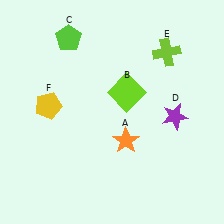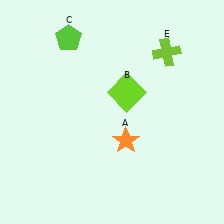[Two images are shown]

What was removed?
The purple star (D), the yellow pentagon (F) were removed in Image 2.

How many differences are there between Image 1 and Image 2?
There are 2 differences between the two images.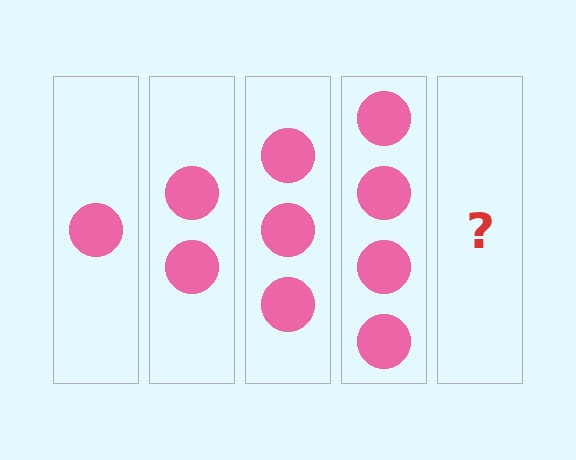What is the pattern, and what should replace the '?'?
The pattern is that each step adds one more circle. The '?' should be 5 circles.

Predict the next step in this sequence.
The next step is 5 circles.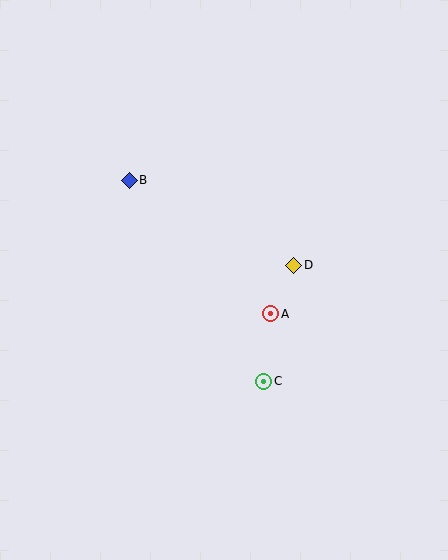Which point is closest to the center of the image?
Point A at (271, 314) is closest to the center.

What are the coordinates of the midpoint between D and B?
The midpoint between D and B is at (212, 223).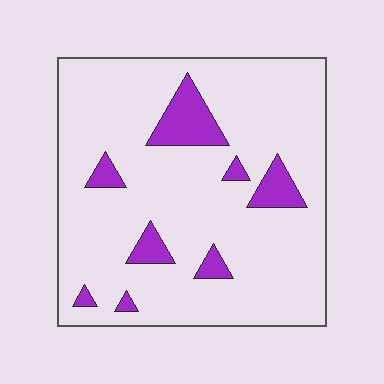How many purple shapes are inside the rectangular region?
8.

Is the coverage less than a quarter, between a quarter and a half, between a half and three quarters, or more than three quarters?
Less than a quarter.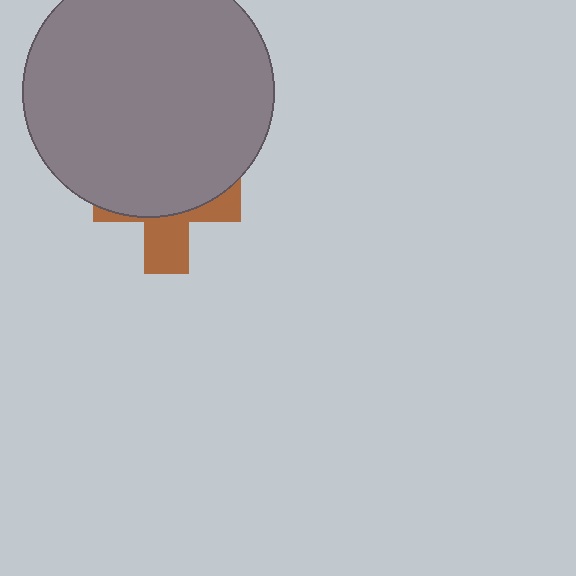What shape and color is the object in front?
The object in front is a gray circle.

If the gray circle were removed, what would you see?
You would see the complete brown cross.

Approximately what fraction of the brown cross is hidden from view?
Roughly 62% of the brown cross is hidden behind the gray circle.